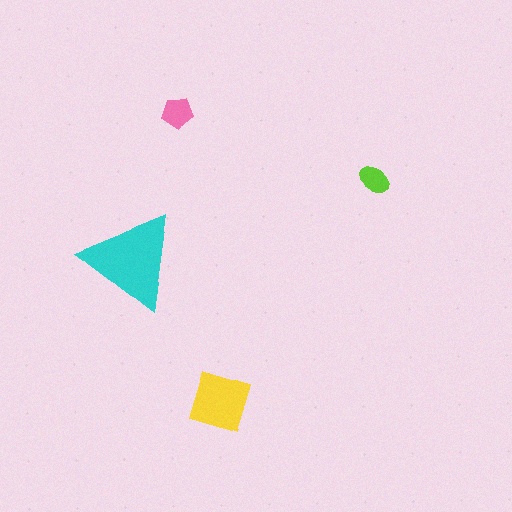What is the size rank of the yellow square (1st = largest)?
2nd.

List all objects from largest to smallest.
The cyan triangle, the yellow square, the pink pentagon, the lime ellipse.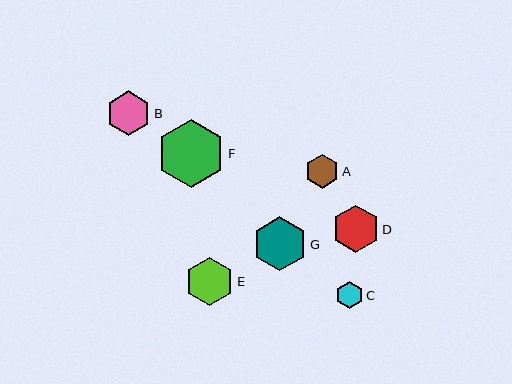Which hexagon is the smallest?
Hexagon C is the smallest with a size of approximately 27 pixels.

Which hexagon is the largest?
Hexagon F is the largest with a size of approximately 68 pixels.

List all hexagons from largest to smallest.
From largest to smallest: F, G, E, D, B, A, C.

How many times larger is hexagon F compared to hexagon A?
Hexagon F is approximately 2.0 times the size of hexagon A.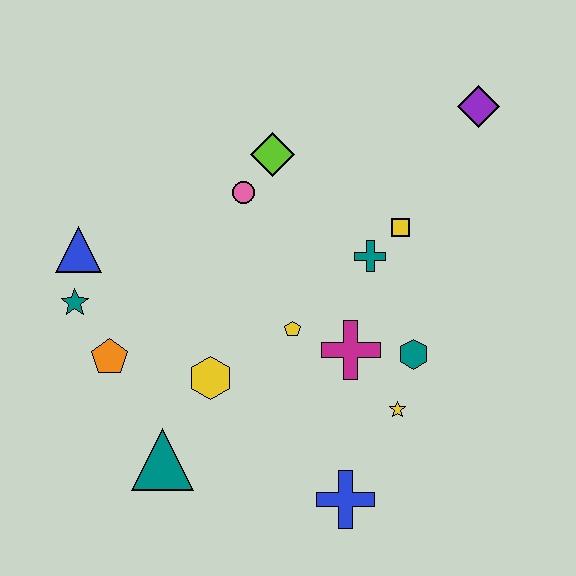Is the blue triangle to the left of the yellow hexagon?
Yes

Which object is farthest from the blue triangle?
The purple diamond is farthest from the blue triangle.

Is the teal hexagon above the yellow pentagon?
No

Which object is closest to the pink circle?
The lime diamond is closest to the pink circle.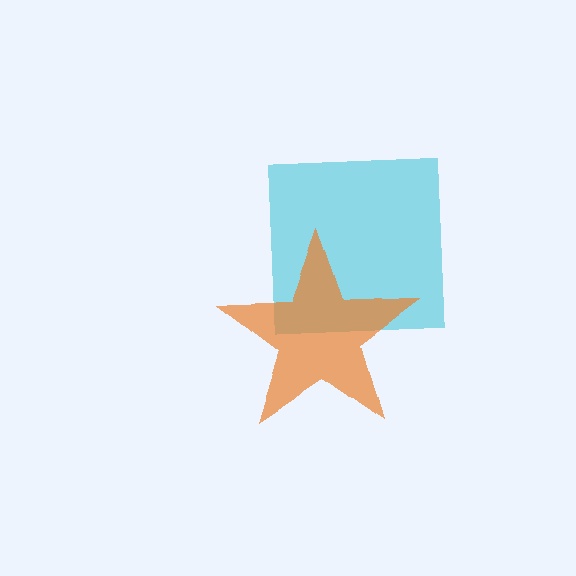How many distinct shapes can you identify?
There are 2 distinct shapes: a cyan square, an orange star.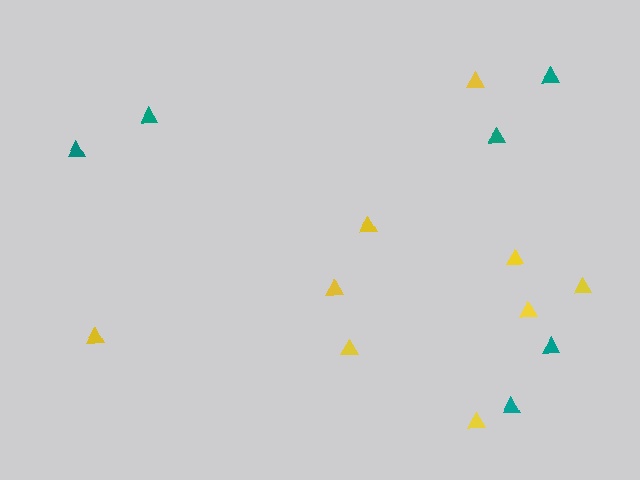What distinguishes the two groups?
There are 2 groups: one group of teal triangles (6) and one group of yellow triangles (9).